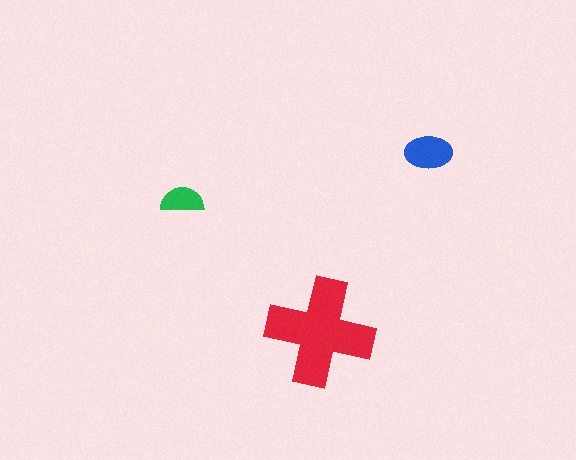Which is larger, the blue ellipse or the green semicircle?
The blue ellipse.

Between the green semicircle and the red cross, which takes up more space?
The red cross.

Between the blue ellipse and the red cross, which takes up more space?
The red cross.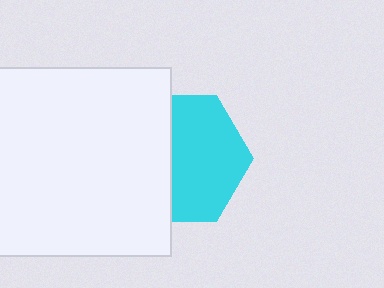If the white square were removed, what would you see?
You would see the complete cyan hexagon.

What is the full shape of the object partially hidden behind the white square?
The partially hidden object is a cyan hexagon.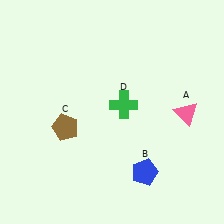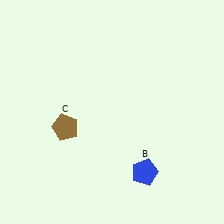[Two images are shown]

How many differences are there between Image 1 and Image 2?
There are 2 differences between the two images.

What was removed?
The green cross (D), the pink triangle (A) were removed in Image 2.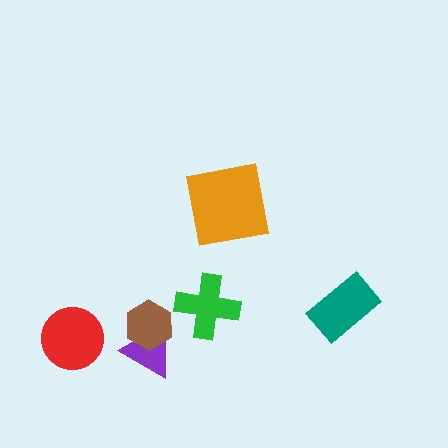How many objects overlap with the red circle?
0 objects overlap with the red circle.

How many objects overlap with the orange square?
0 objects overlap with the orange square.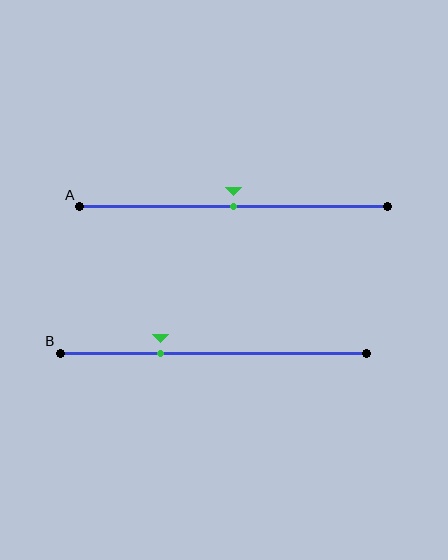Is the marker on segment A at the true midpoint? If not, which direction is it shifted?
Yes, the marker on segment A is at the true midpoint.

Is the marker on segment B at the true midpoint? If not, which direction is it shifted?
No, the marker on segment B is shifted to the left by about 17% of the segment length.